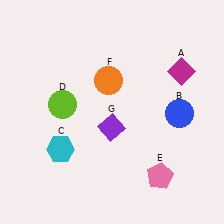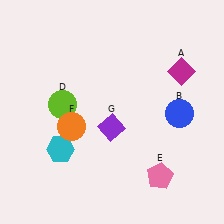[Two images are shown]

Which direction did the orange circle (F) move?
The orange circle (F) moved down.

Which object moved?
The orange circle (F) moved down.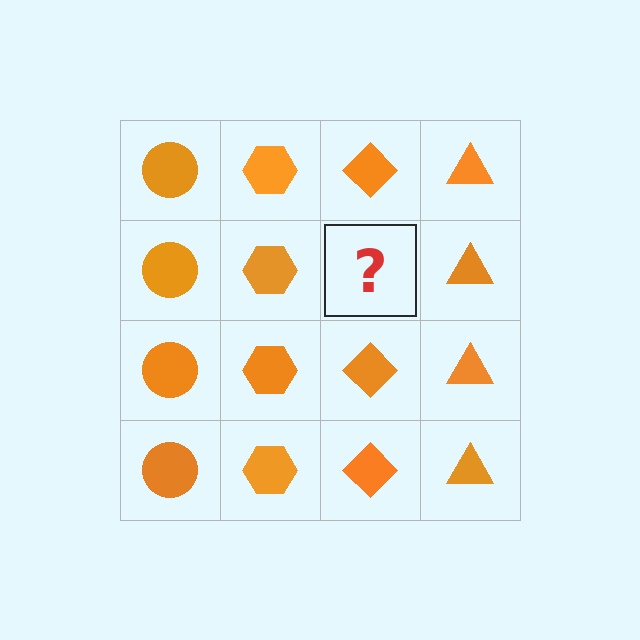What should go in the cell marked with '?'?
The missing cell should contain an orange diamond.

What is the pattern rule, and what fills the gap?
The rule is that each column has a consistent shape. The gap should be filled with an orange diamond.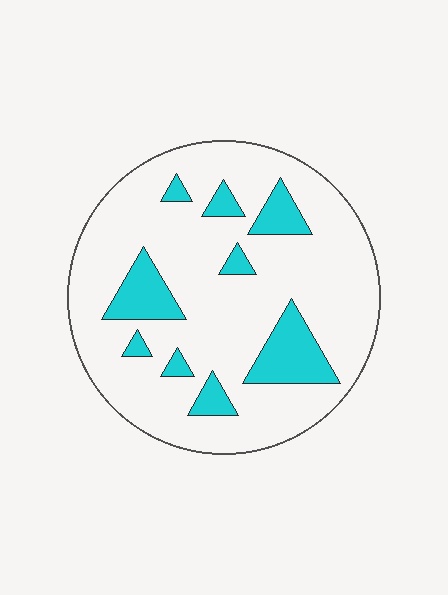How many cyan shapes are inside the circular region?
9.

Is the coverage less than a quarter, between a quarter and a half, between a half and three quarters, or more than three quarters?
Less than a quarter.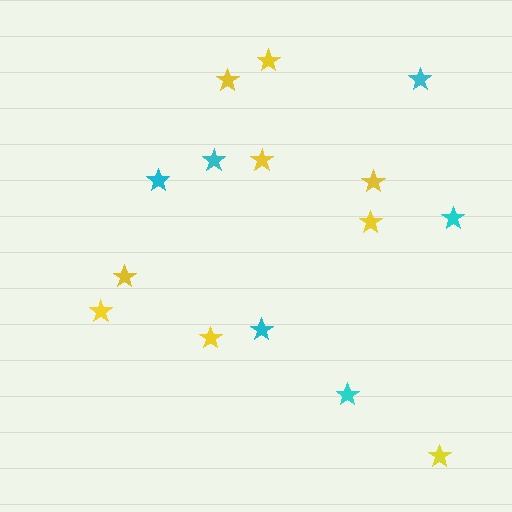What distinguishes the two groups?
There are 2 groups: one group of cyan stars (6) and one group of yellow stars (9).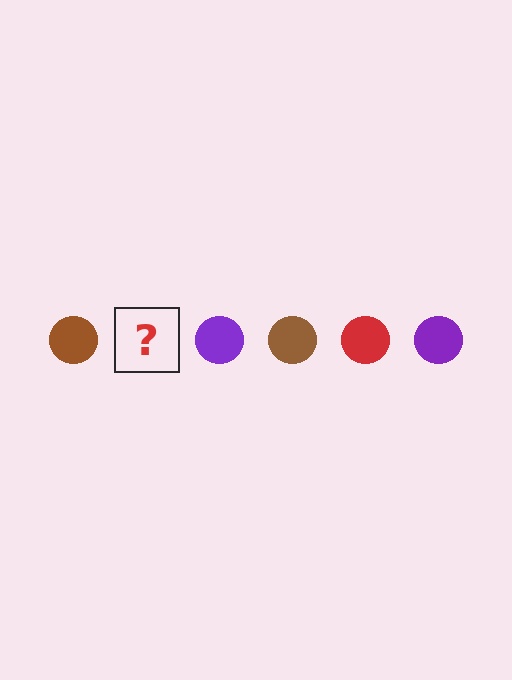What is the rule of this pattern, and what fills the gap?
The rule is that the pattern cycles through brown, red, purple circles. The gap should be filled with a red circle.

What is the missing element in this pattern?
The missing element is a red circle.